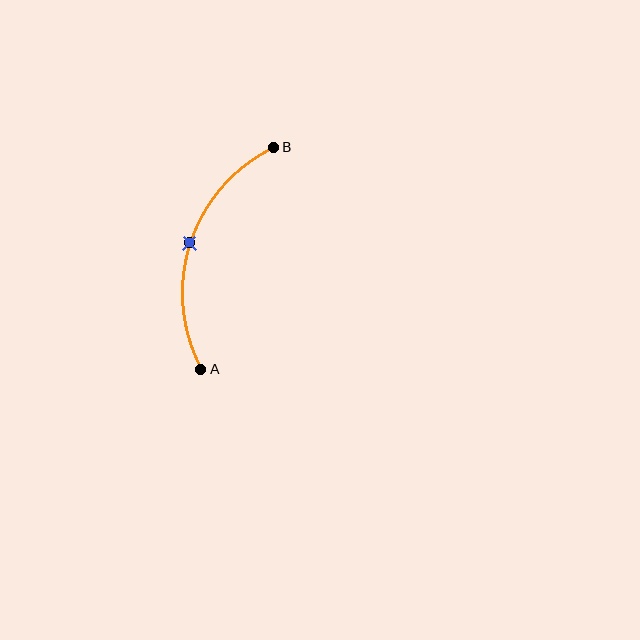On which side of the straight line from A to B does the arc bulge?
The arc bulges to the left of the straight line connecting A and B.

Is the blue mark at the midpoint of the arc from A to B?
Yes. The blue mark lies on the arc at equal arc-length from both A and B — it is the arc midpoint.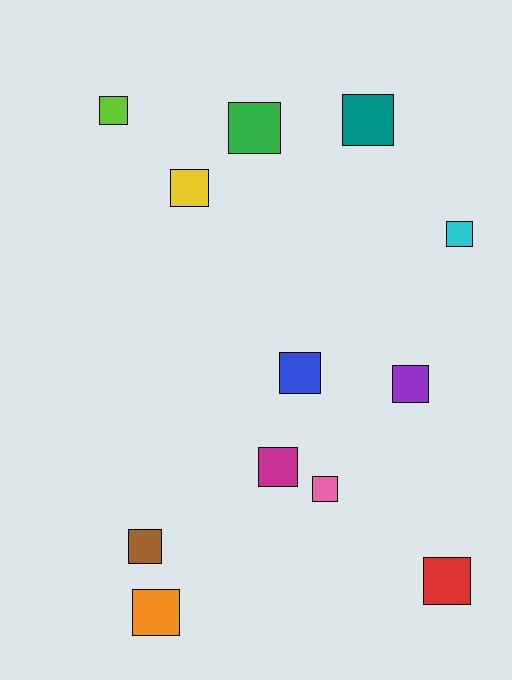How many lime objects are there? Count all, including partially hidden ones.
There is 1 lime object.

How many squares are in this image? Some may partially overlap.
There are 12 squares.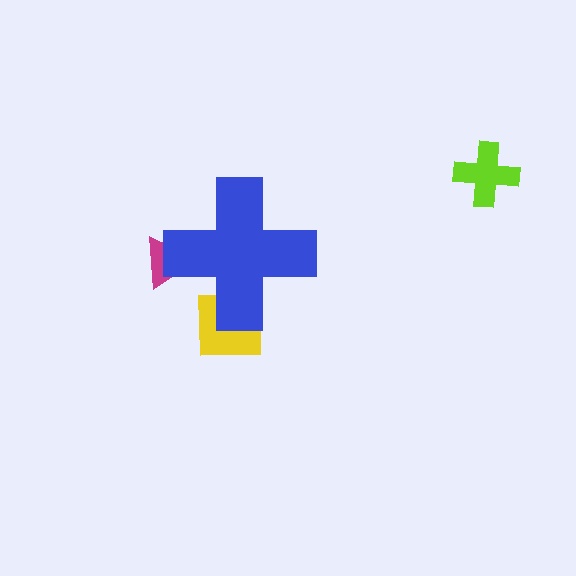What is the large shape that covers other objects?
A blue cross.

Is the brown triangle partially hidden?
Yes, the brown triangle is partially hidden behind the blue cross.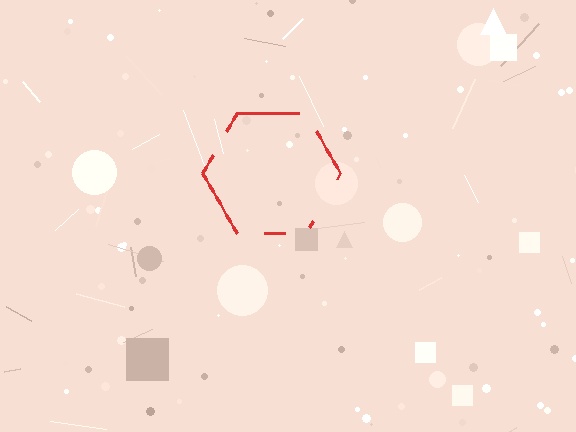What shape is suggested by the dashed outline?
The dashed outline suggests a hexagon.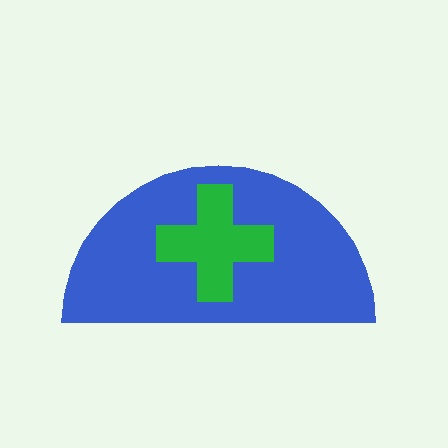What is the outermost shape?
The blue semicircle.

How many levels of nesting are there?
2.